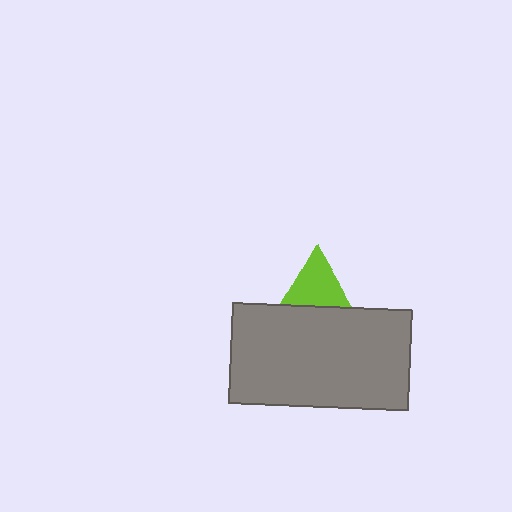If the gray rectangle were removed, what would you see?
You would see the complete lime triangle.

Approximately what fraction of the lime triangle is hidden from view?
Roughly 54% of the lime triangle is hidden behind the gray rectangle.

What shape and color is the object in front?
The object in front is a gray rectangle.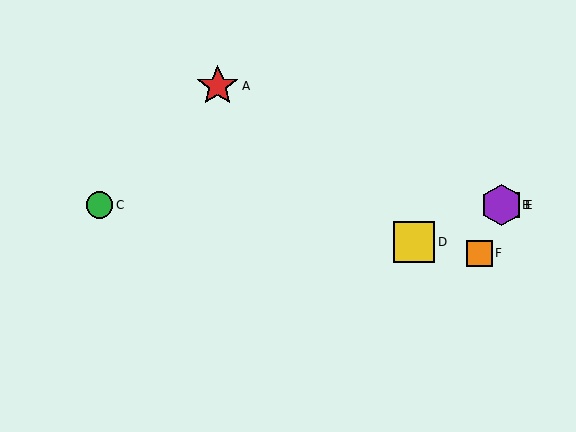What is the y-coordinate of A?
Object A is at y≈86.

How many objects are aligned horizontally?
3 objects (B, C, E) are aligned horizontally.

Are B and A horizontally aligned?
No, B is at y≈205 and A is at y≈86.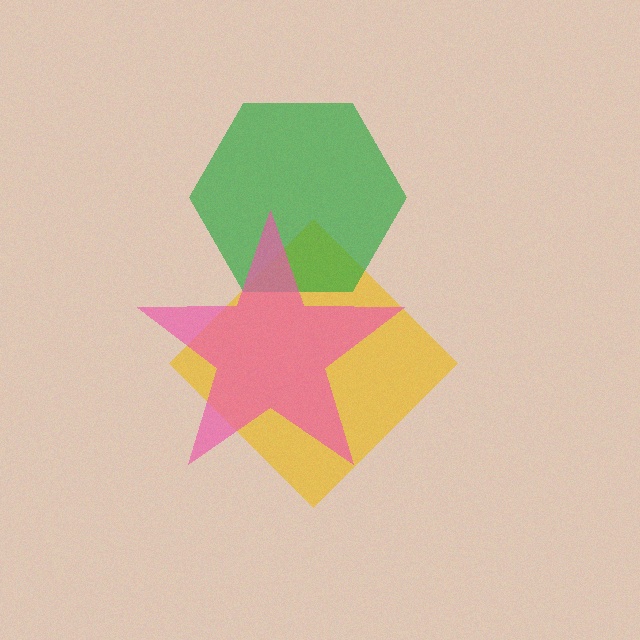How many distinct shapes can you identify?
There are 3 distinct shapes: a yellow diamond, a green hexagon, a pink star.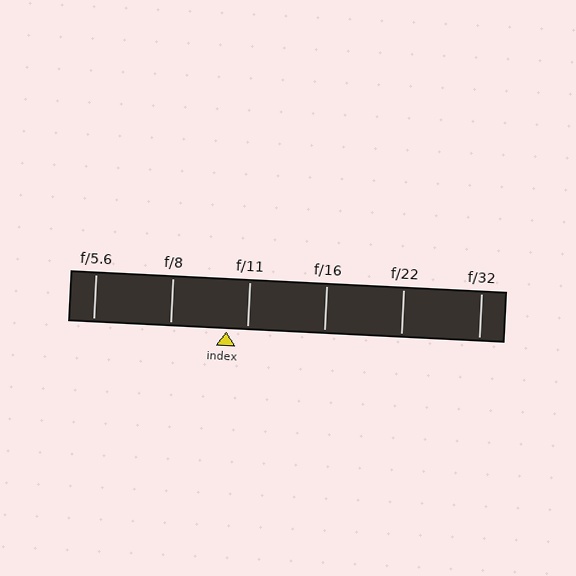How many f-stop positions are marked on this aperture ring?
There are 6 f-stop positions marked.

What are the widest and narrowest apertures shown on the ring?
The widest aperture shown is f/5.6 and the narrowest is f/32.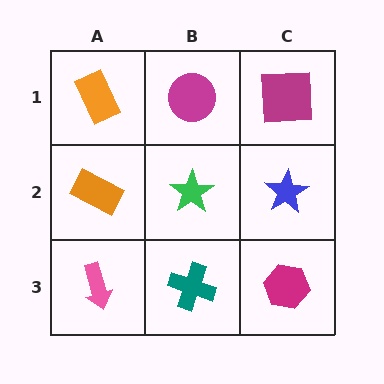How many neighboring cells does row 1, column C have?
2.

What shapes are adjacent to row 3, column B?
A green star (row 2, column B), a pink arrow (row 3, column A), a magenta hexagon (row 3, column C).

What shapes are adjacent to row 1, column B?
A green star (row 2, column B), an orange rectangle (row 1, column A), a magenta square (row 1, column C).